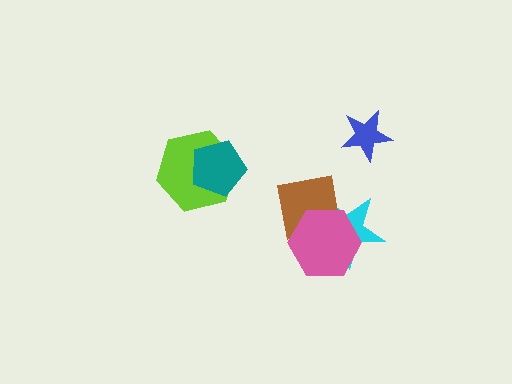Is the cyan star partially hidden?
Yes, it is partially covered by another shape.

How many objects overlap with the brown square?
2 objects overlap with the brown square.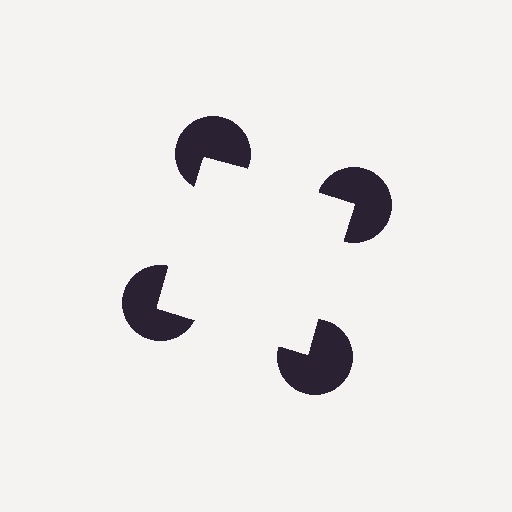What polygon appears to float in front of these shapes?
An illusory square — its edges are inferred from the aligned wedge cuts in the pac-man discs, not physically drawn.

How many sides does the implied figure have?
4 sides.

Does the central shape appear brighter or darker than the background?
It typically appears slightly brighter than the background, even though no actual brightness change is drawn.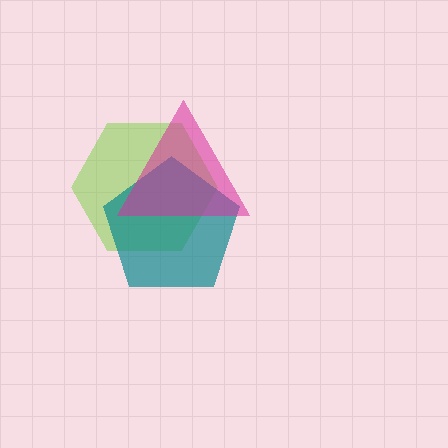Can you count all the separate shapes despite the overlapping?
Yes, there are 3 separate shapes.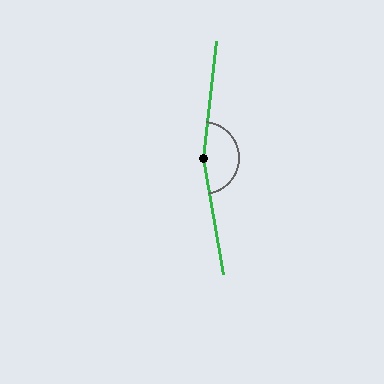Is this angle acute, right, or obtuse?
It is obtuse.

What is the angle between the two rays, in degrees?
Approximately 164 degrees.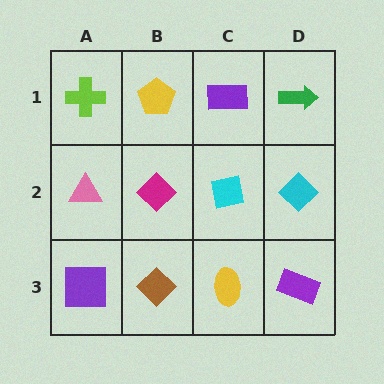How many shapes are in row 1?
4 shapes.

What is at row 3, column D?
A purple rectangle.